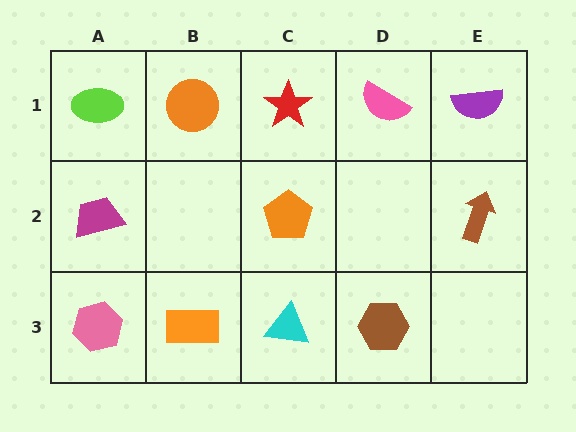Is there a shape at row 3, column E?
No, that cell is empty.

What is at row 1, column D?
A pink semicircle.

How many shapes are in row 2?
3 shapes.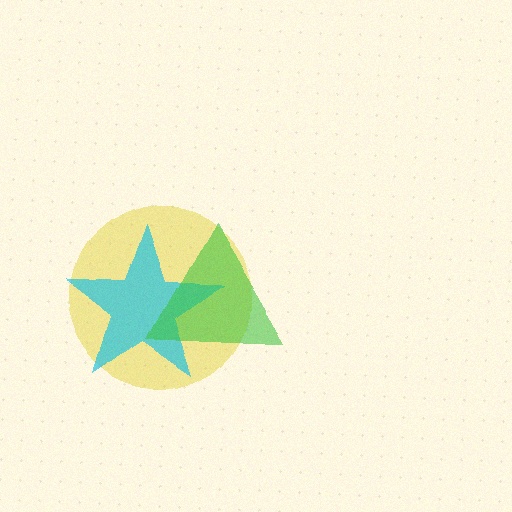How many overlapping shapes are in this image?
There are 3 overlapping shapes in the image.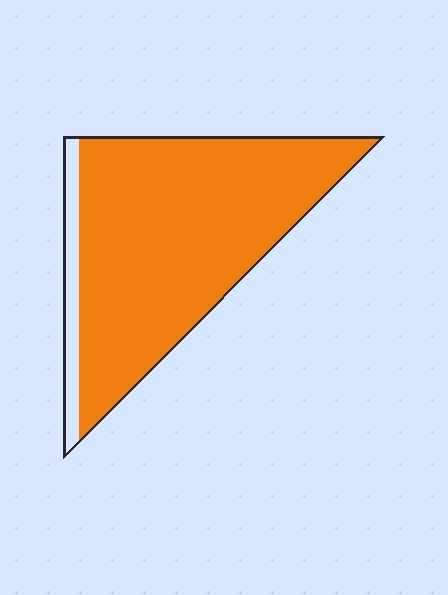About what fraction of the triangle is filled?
About nine tenths (9/10).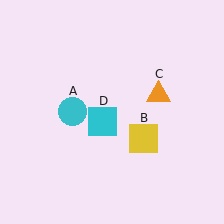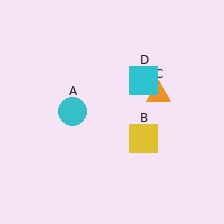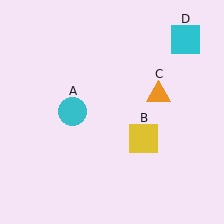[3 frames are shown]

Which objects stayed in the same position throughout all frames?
Cyan circle (object A) and yellow square (object B) and orange triangle (object C) remained stationary.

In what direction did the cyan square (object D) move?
The cyan square (object D) moved up and to the right.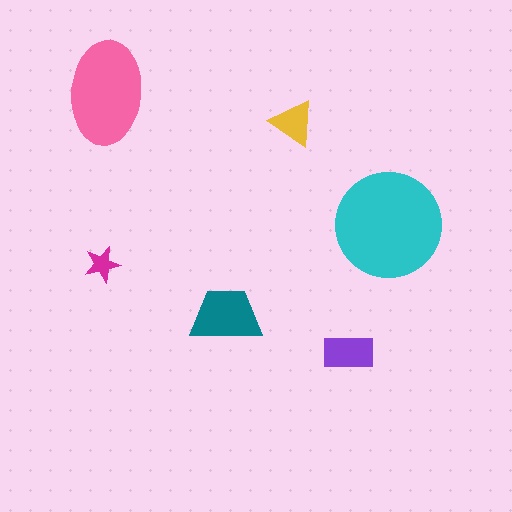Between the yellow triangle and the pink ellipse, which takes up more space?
The pink ellipse.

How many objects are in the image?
There are 6 objects in the image.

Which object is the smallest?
The magenta star.